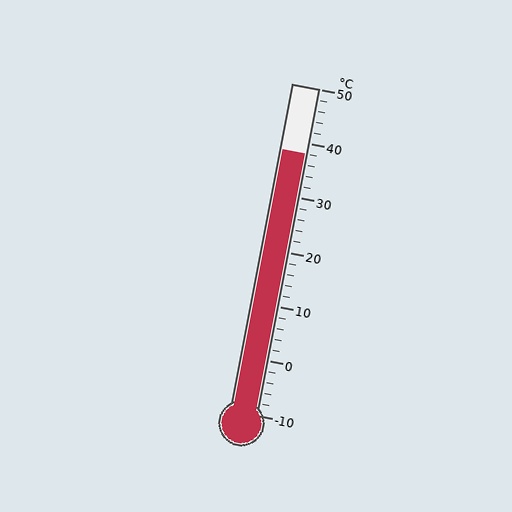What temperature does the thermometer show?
The thermometer shows approximately 38°C.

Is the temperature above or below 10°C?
The temperature is above 10°C.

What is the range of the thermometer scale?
The thermometer scale ranges from -10°C to 50°C.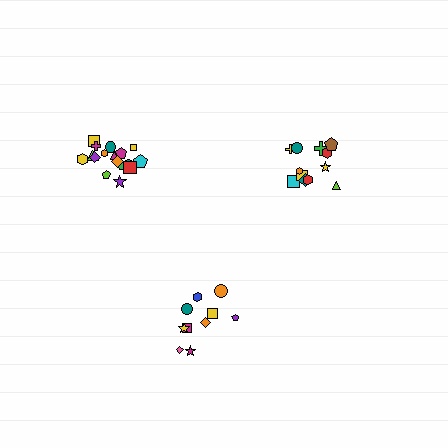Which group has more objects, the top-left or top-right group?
The top-left group.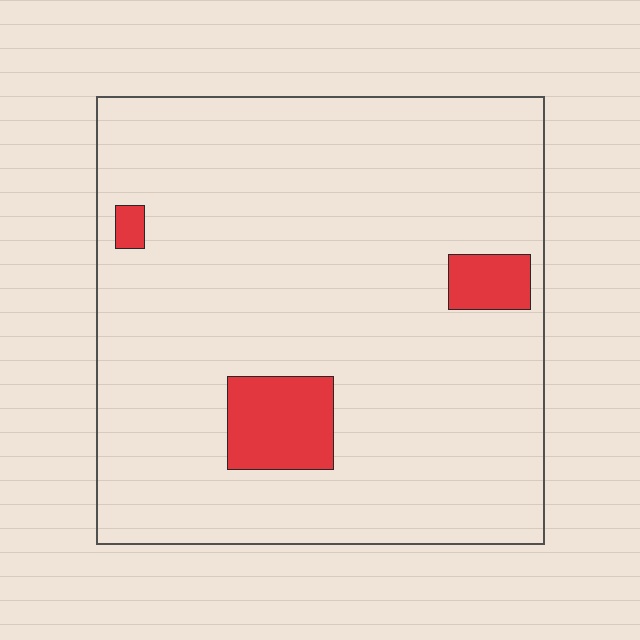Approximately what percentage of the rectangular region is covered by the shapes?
Approximately 10%.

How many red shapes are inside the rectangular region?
3.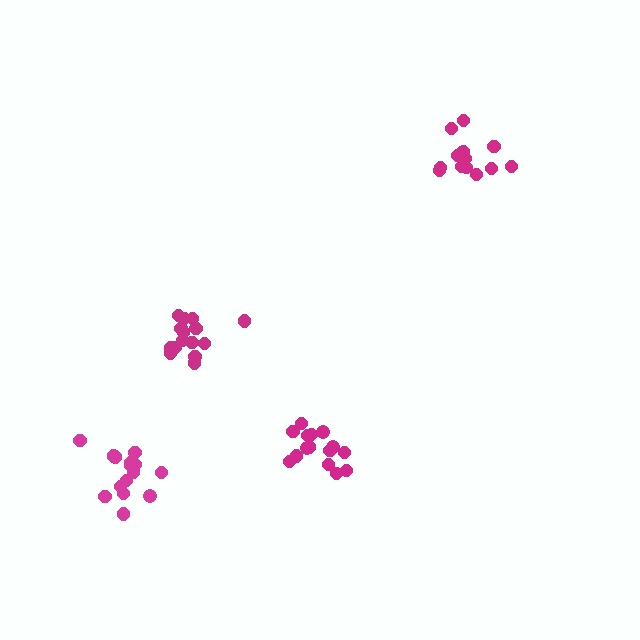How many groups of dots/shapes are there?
There are 4 groups.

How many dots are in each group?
Group 1: 15 dots, Group 2: 15 dots, Group 3: 16 dots, Group 4: 15 dots (61 total).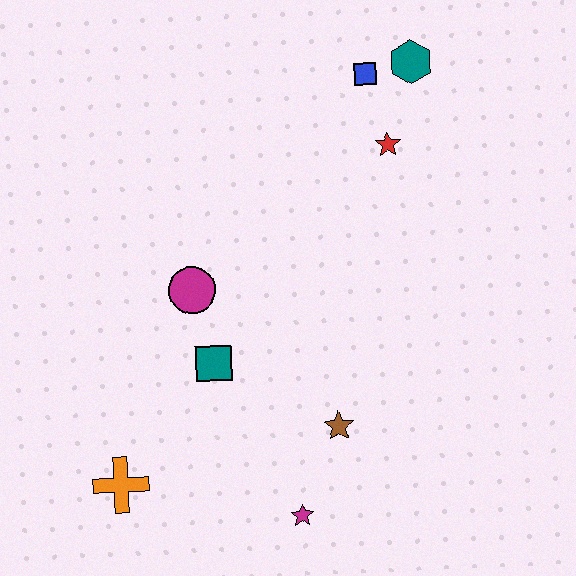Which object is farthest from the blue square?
The orange cross is farthest from the blue square.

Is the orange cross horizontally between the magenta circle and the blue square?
No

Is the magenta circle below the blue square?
Yes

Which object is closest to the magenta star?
The brown star is closest to the magenta star.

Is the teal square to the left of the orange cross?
No